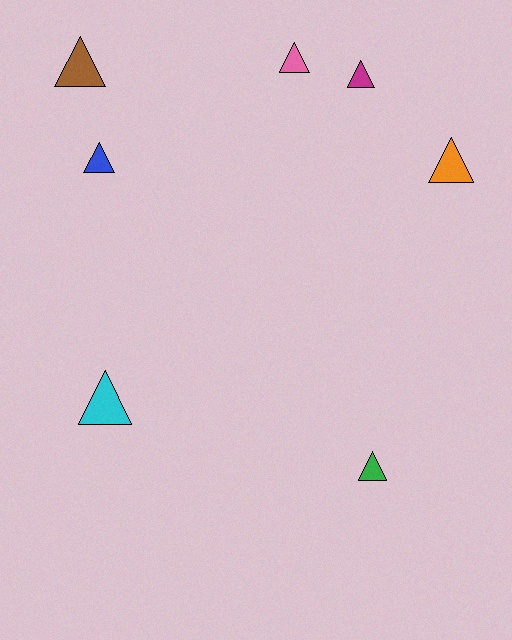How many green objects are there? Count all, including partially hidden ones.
There is 1 green object.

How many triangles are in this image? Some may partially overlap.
There are 7 triangles.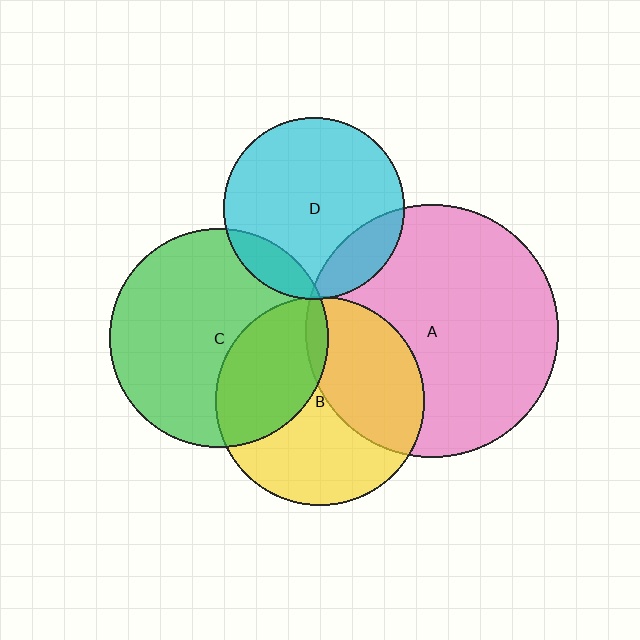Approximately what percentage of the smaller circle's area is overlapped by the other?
Approximately 35%.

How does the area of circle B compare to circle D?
Approximately 1.3 times.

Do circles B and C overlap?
Yes.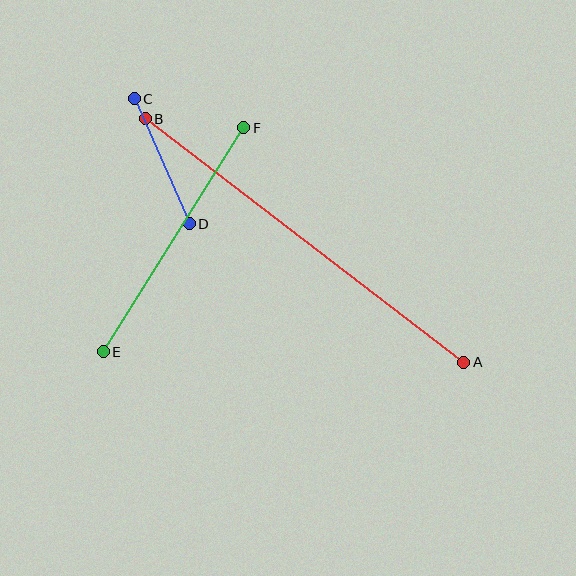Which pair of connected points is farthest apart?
Points A and B are farthest apart.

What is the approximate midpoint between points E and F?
The midpoint is at approximately (173, 240) pixels.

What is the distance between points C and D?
The distance is approximately 136 pixels.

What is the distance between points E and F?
The distance is approximately 264 pixels.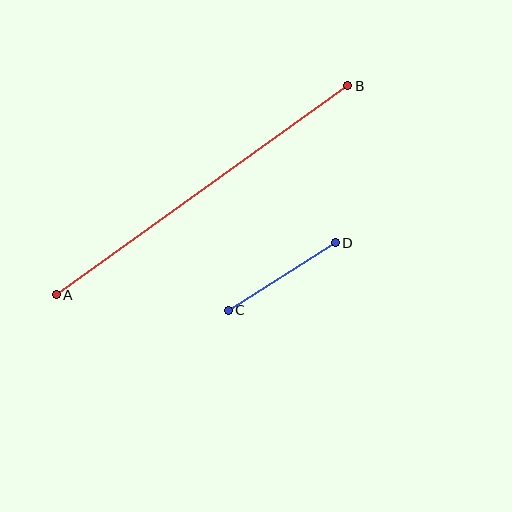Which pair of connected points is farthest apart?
Points A and B are farthest apart.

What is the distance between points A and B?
The distance is approximately 359 pixels.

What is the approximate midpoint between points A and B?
The midpoint is at approximately (202, 190) pixels.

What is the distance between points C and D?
The distance is approximately 127 pixels.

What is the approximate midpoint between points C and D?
The midpoint is at approximately (282, 277) pixels.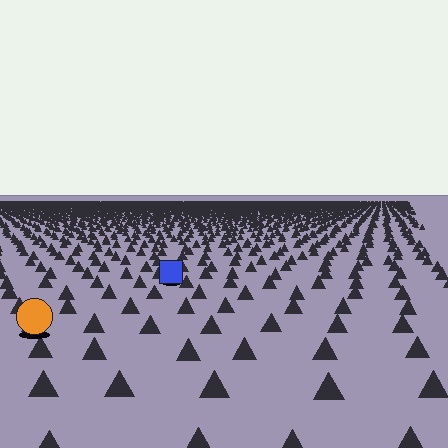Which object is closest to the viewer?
The orange circle is closest. The texture marks near it are larger and more spread out.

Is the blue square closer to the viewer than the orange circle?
No. The orange circle is closer — you can tell from the texture gradient: the ground texture is coarser near it.